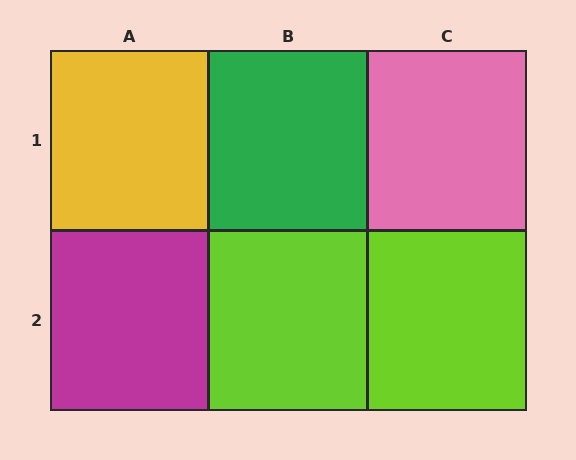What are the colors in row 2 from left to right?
Magenta, lime, lime.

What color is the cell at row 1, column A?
Yellow.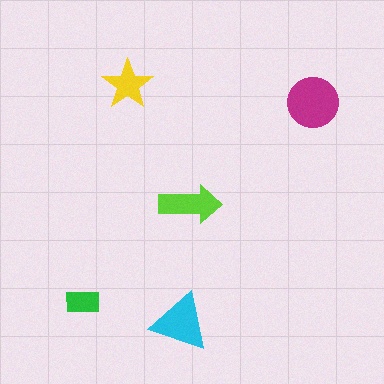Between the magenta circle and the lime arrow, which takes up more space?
The magenta circle.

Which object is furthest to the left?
The green rectangle is leftmost.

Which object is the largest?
The magenta circle.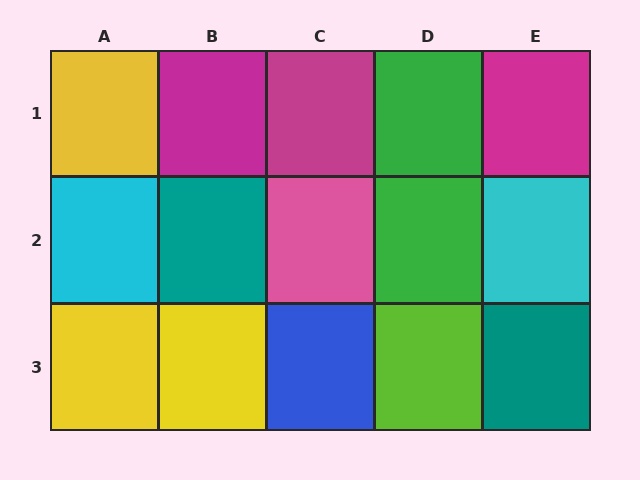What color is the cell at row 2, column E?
Cyan.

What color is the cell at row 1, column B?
Magenta.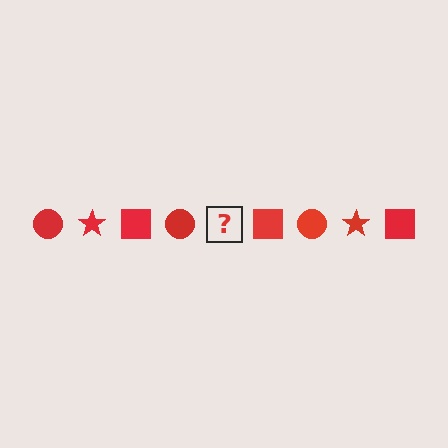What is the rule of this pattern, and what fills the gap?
The rule is that the pattern cycles through circle, star, square shapes in red. The gap should be filled with a red star.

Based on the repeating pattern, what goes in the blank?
The blank should be a red star.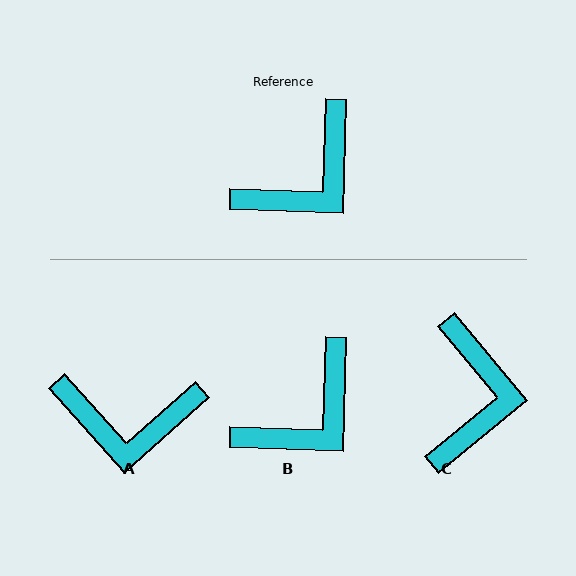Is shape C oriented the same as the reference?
No, it is off by about 41 degrees.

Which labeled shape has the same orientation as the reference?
B.